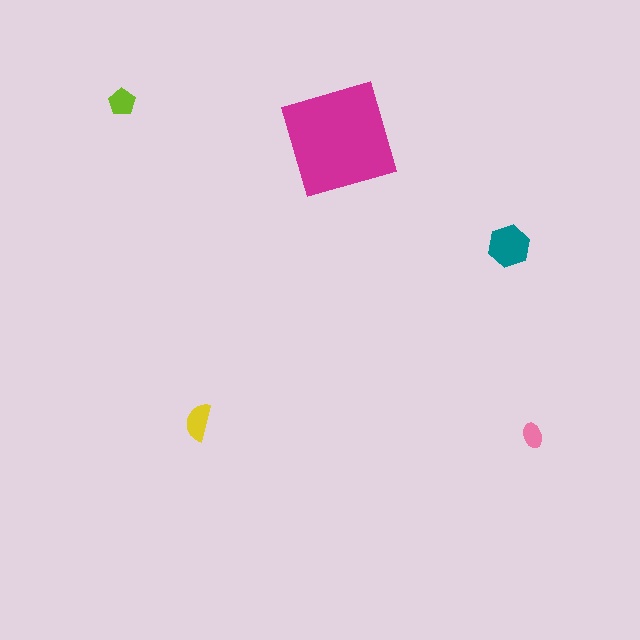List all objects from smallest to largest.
The pink ellipse, the lime pentagon, the yellow semicircle, the teal hexagon, the magenta square.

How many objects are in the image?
There are 5 objects in the image.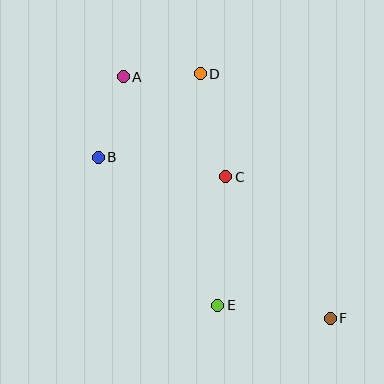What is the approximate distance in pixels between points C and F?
The distance between C and F is approximately 176 pixels.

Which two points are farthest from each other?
Points A and F are farthest from each other.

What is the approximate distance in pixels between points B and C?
The distance between B and C is approximately 129 pixels.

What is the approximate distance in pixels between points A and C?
The distance between A and C is approximately 143 pixels.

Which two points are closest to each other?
Points A and D are closest to each other.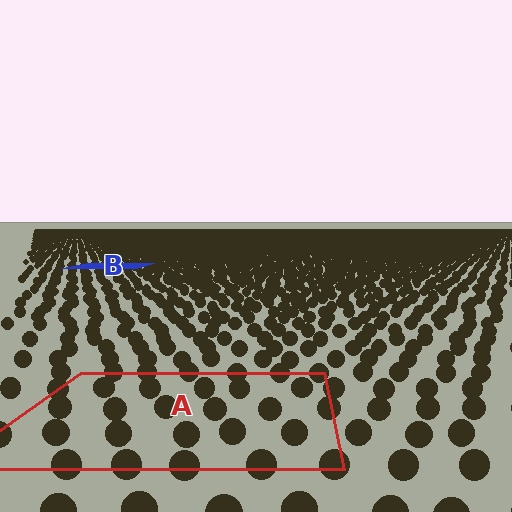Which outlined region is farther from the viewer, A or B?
Region B is farther from the viewer — the texture elements inside it appear smaller and more densely packed.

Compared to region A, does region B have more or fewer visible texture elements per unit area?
Region B has more texture elements per unit area — they are packed more densely because it is farther away.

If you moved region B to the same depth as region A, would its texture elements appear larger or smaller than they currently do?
They would appear larger. At a closer depth, the same texture elements are projected at a bigger on-screen size.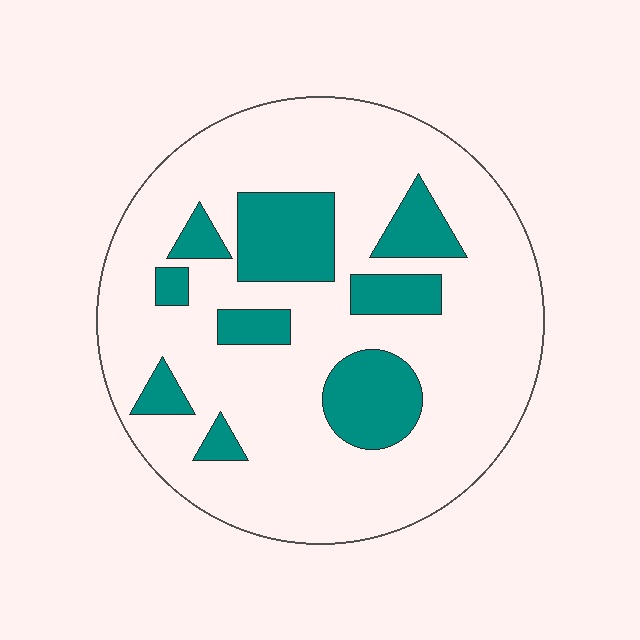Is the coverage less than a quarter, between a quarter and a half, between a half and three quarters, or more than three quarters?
Less than a quarter.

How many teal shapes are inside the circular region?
9.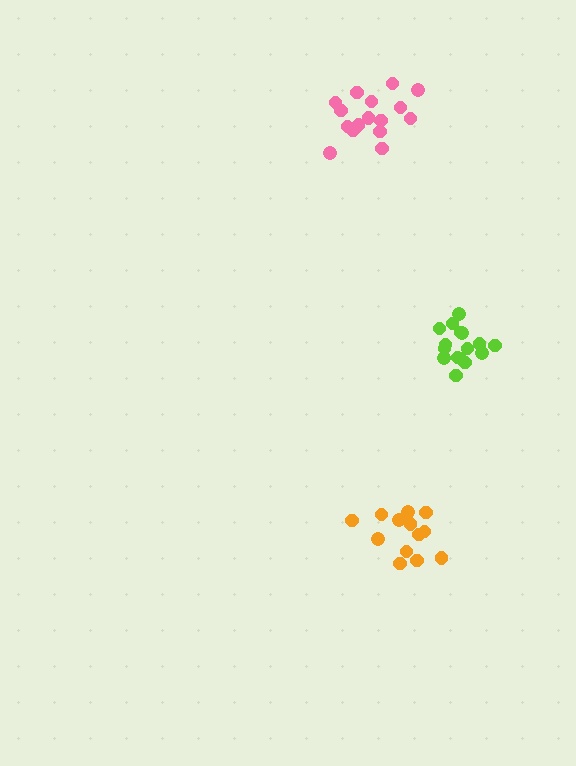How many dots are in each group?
Group 1: 16 dots, Group 2: 13 dots, Group 3: 16 dots (45 total).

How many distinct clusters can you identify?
There are 3 distinct clusters.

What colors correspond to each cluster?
The clusters are colored: lime, orange, pink.